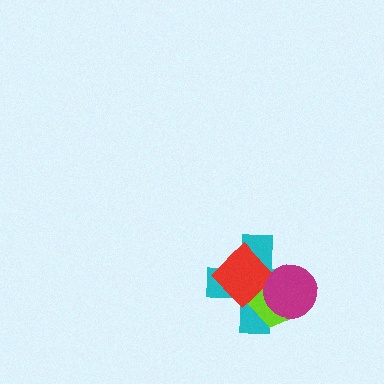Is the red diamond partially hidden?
Yes, it is partially covered by another shape.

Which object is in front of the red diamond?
The magenta circle is in front of the red diamond.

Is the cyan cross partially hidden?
Yes, it is partially covered by another shape.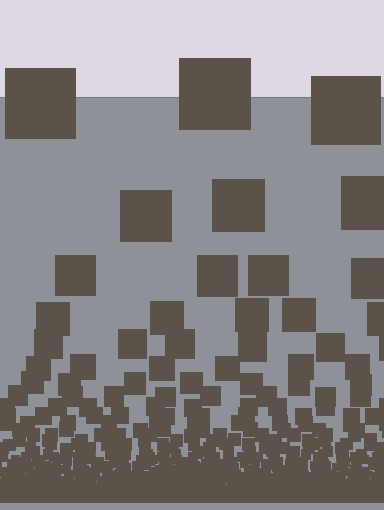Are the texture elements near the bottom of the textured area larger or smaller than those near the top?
Smaller. The gradient is inverted — elements near the bottom are smaller and denser.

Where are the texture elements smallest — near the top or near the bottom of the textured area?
Near the bottom.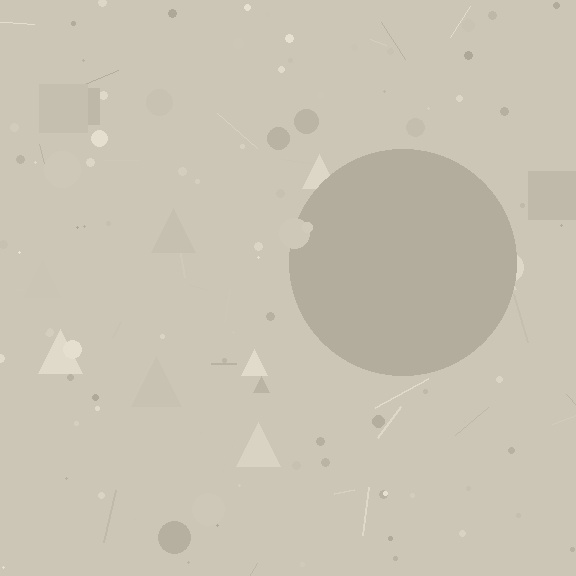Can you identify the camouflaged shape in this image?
The camouflaged shape is a circle.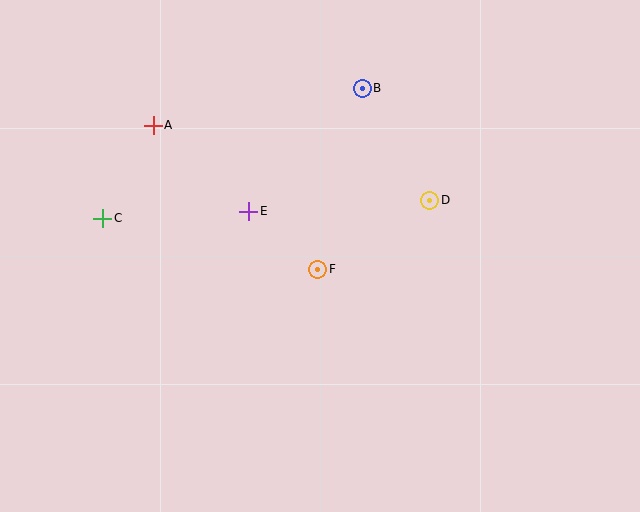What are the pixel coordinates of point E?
Point E is at (249, 211).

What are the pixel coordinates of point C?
Point C is at (103, 218).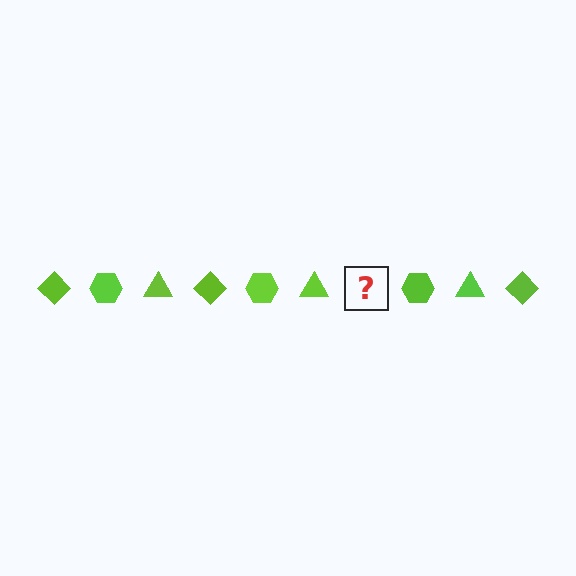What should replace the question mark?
The question mark should be replaced with a lime diamond.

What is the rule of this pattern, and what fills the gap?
The rule is that the pattern cycles through diamond, hexagon, triangle shapes in lime. The gap should be filled with a lime diamond.